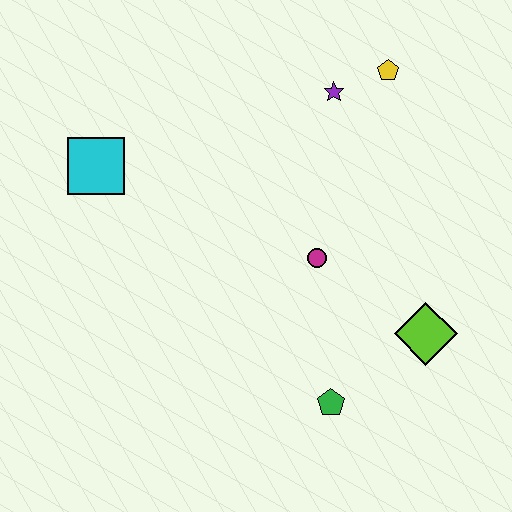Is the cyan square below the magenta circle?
No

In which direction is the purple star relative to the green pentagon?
The purple star is above the green pentagon.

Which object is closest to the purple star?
The yellow pentagon is closest to the purple star.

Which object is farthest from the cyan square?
The lime diamond is farthest from the cyan square.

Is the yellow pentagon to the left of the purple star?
No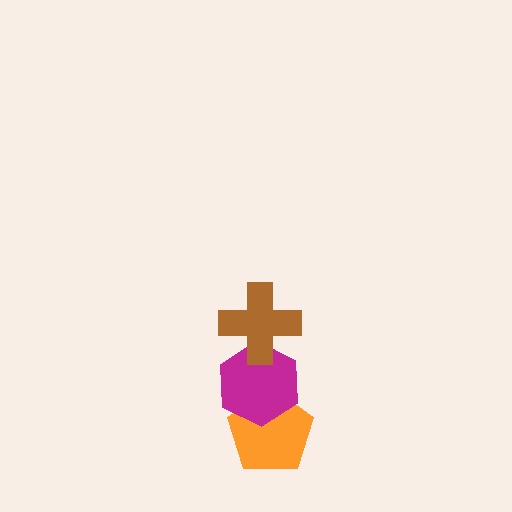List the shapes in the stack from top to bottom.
From top to bottom: the brown cross, the magenta hexagon, the orange pentagon.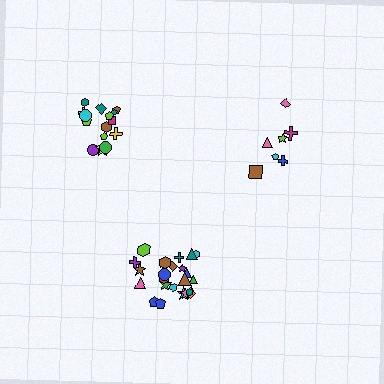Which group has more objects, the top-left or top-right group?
The top-left group.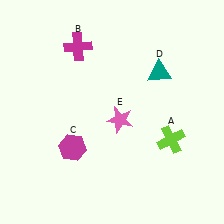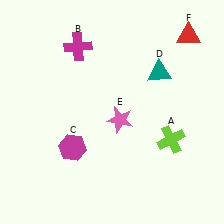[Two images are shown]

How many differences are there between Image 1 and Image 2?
There is 1 difference between the two images.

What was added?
A red triangle (F) was added in Image 2.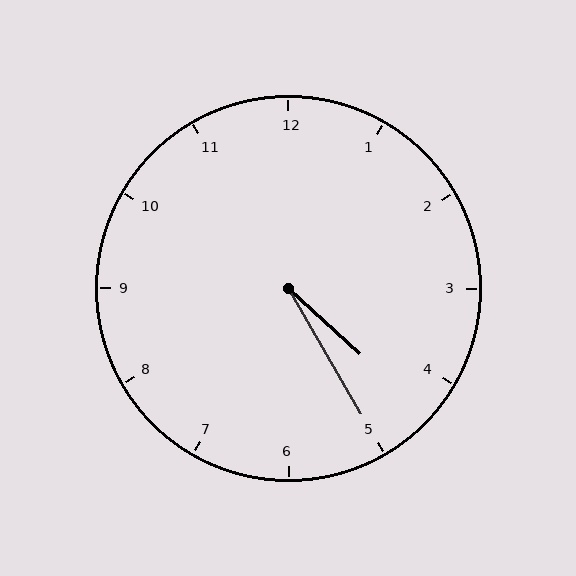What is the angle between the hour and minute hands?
Approximately 18 degrees.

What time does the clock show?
4:25.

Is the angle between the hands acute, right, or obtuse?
It is acute.